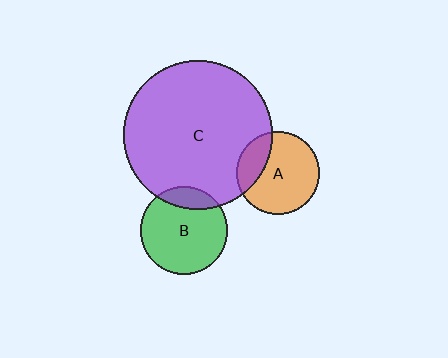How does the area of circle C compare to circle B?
Approximately 2.9 times.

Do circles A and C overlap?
Yes.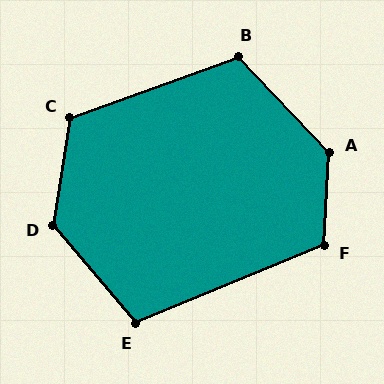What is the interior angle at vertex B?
Approximately 114 degrees (obtuse).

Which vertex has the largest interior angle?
A, at approximately 134 degrees.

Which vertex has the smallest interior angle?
E, at approximately 108 degrees.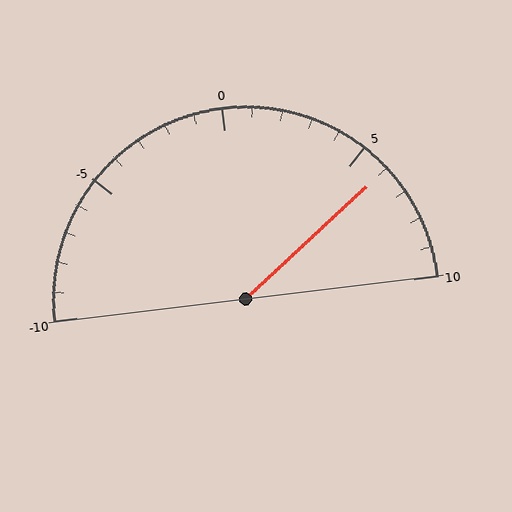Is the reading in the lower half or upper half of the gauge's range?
The reading is in the upper half of the range (-10 to 10).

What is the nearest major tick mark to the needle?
The nearest major tick mark is 5.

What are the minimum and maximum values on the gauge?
The gauge ranges from -10 to 10.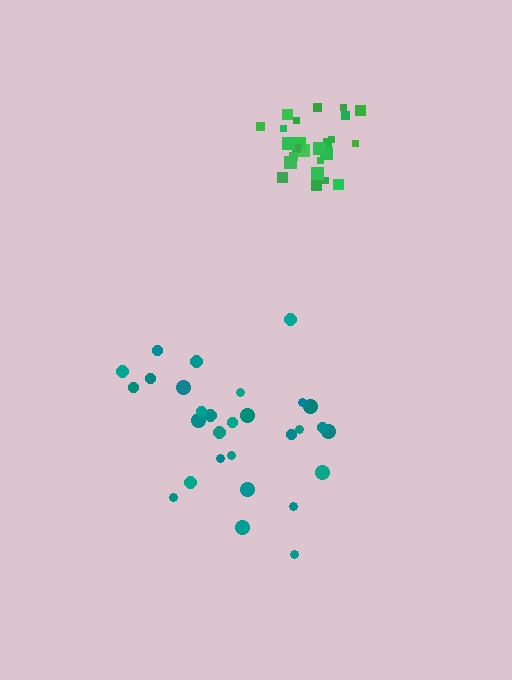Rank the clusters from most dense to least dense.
green, teal.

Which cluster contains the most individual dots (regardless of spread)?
Teal (30).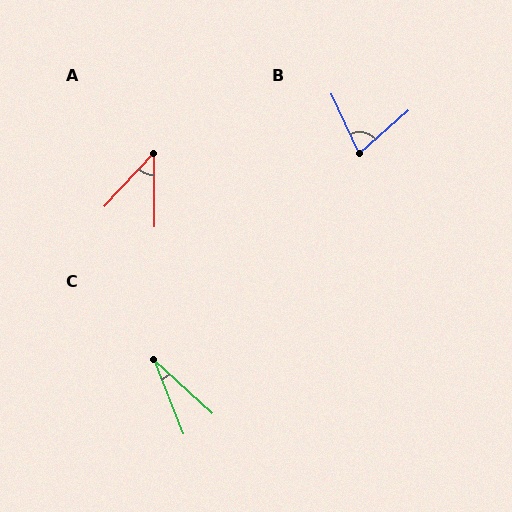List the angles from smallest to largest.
C (26°), A (43°), B (74°).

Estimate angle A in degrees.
Approximately 43 degrees.